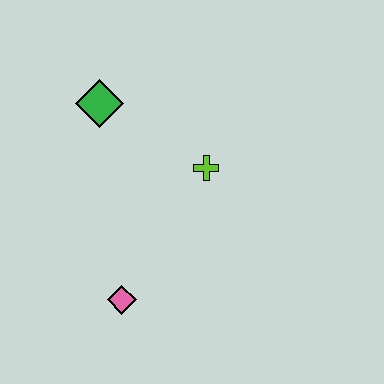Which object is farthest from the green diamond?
The pink diamond is farthest from the green diamond.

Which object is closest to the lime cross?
The green diamond is closest to the lime cross.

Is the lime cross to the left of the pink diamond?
No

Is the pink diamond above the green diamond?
No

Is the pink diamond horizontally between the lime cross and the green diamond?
Yes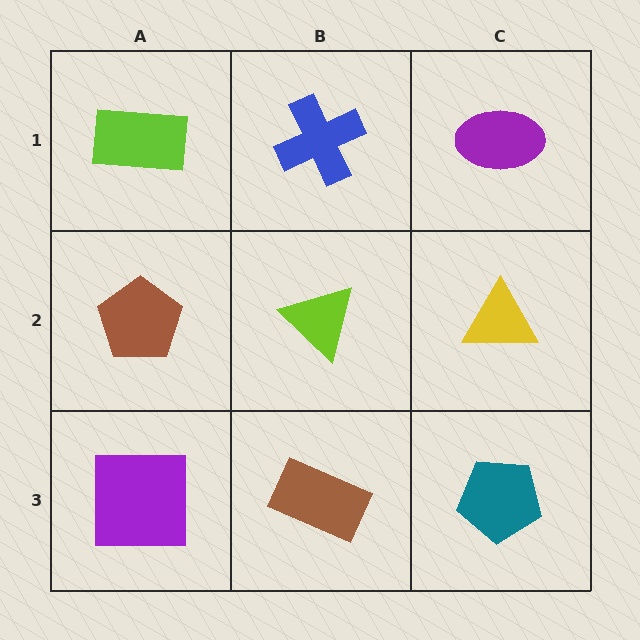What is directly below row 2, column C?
A teal pentagon.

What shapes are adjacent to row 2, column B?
A blue cross (row 1, column B), a brown rectangle (row 3, column B), a brown pentagon (row 2, column A), a yellow triangle (row 2, column C).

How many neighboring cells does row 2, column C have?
3.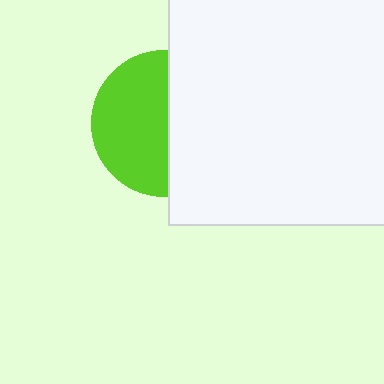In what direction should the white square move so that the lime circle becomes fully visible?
The white square should move right. That is the shortest direction to clear the overlap and leave the lime circle fully visible.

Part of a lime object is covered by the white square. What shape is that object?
It is a circle.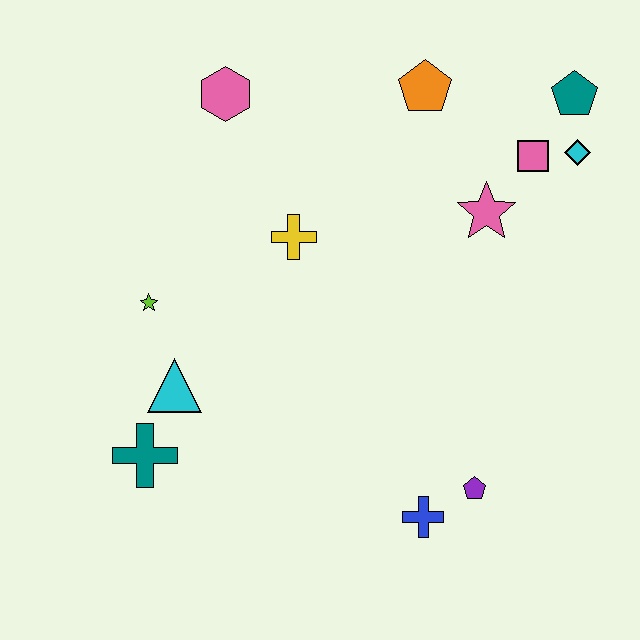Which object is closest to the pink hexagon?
The yellow cross is closest to the pink hexagon.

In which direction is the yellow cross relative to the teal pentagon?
The yellow cross is to the left of the teal pentagon.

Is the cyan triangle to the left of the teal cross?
No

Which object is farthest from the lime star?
The teal pentagon is farthest from the lime star.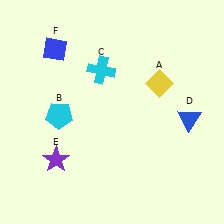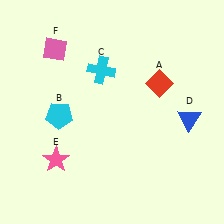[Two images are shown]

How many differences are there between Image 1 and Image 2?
There are 3 differences between the two images.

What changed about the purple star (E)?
In Image 1, E is purple. In Image 2, it changed to pink.